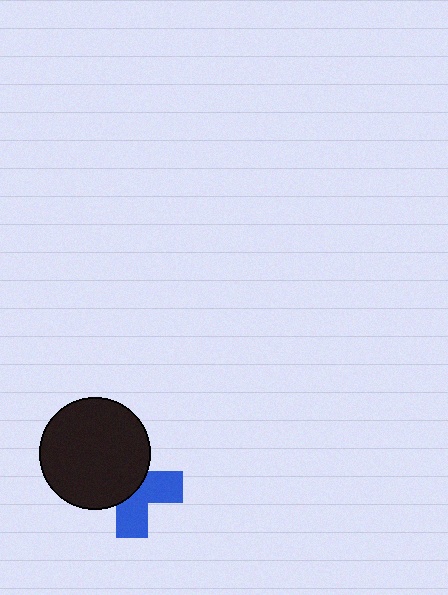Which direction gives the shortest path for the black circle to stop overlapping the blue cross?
Moving toward the upper-left gives the shortest separation.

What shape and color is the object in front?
The object in front is a black circle.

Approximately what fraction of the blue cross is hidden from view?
Roughly 54% of the blue cross is hidden behind the black circle.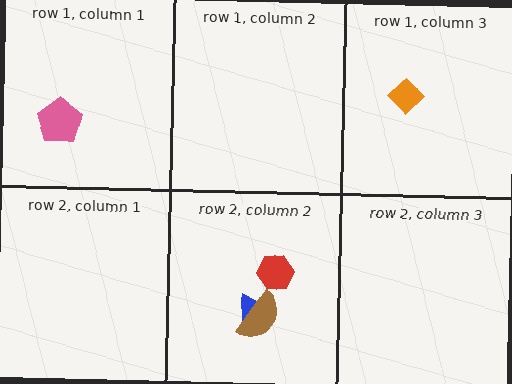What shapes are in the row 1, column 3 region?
The orange diamond.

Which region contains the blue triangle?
The row 2, column 2 region.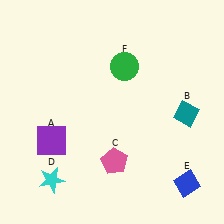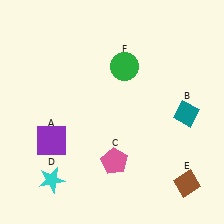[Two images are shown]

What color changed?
The diamond (E) changed from blue in Image 1 to brown in Image 2.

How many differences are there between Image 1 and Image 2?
There is 1 difference between the two images.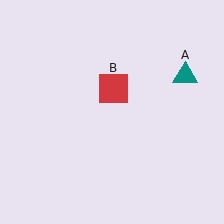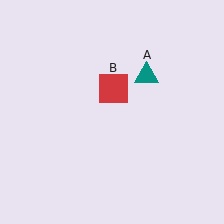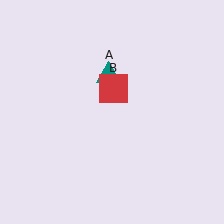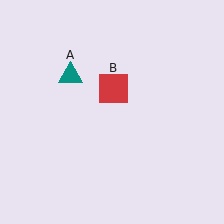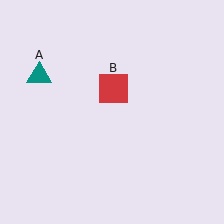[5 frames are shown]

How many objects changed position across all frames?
1 object changed position: teal triangle (object A).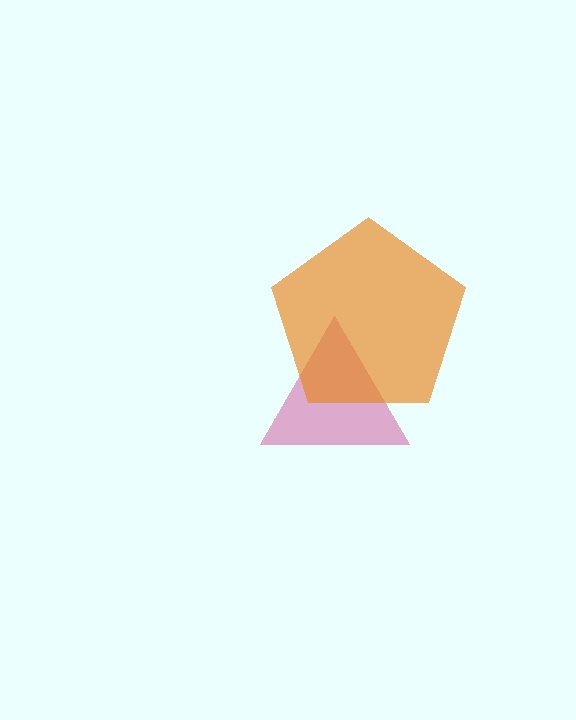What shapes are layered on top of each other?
The layered shapes are: a magenta triangle, an orange pentagon.